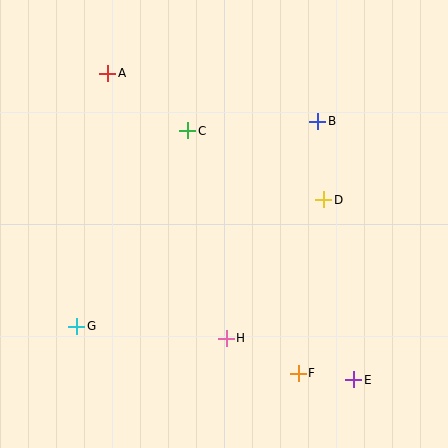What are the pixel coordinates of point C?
Point C is at (188, 131).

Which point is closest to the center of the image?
Point C at (188, 131) is closest to the center.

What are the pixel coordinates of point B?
Point B is at (318, 121).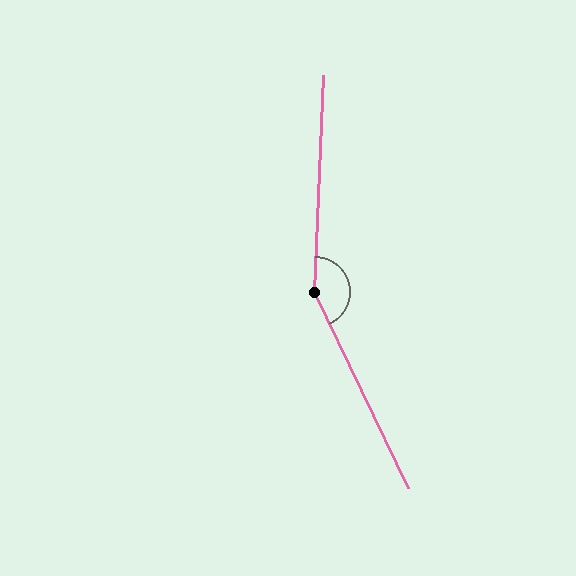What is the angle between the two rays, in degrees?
Approximately 152 degrees.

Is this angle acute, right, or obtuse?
It is obtuse.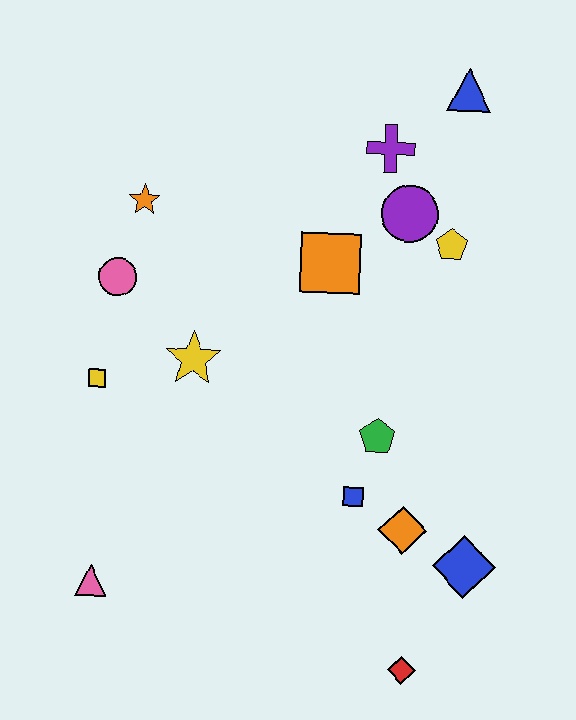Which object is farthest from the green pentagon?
The blue triangle is farthest from the green pentagon.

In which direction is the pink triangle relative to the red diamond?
The pink triangle is to the left of the red diamond.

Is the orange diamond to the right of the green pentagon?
Yes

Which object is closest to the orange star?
The pink circle is closest to the orange star.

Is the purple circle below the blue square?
No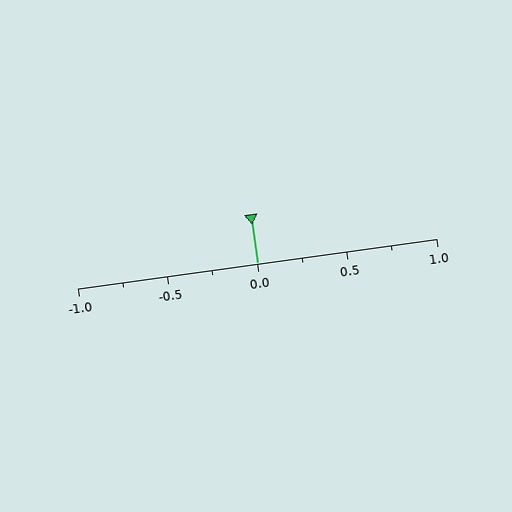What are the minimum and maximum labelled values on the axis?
The axis runs from -1.0 to 1.0.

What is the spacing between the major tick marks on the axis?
The major ticks are spaced 0.5 apart.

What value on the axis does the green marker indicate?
The marker indicates approximately 0.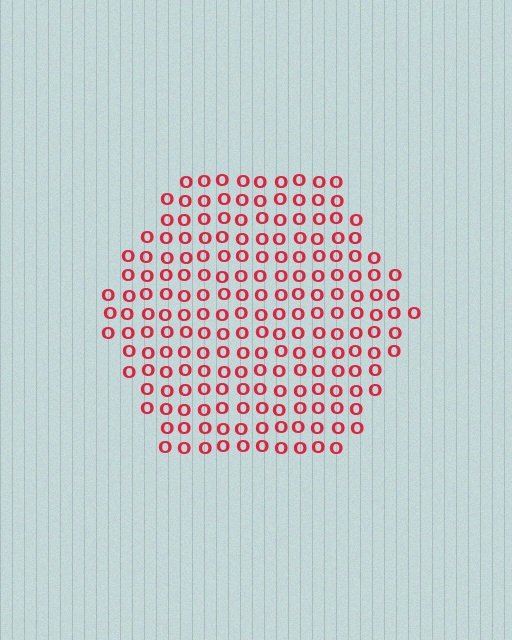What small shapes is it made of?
It is made of small letter O's.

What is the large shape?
The large shape is a hexagon.